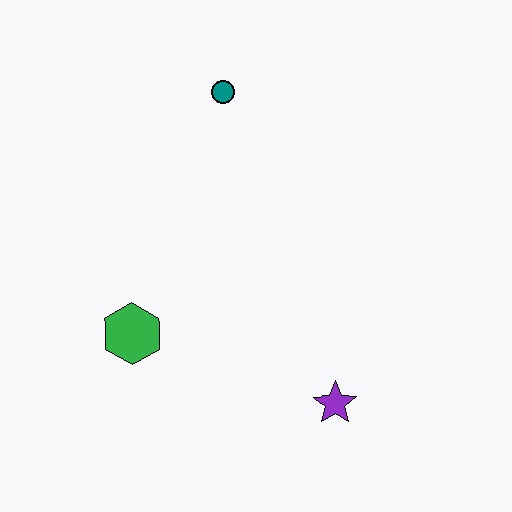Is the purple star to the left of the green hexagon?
No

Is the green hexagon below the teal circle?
Yes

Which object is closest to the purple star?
The green hexagon is closest to the purple star.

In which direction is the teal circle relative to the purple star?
The teal circle is above the purple star.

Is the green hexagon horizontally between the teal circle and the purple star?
No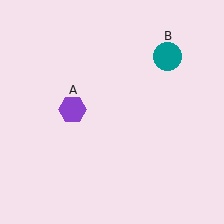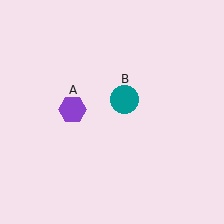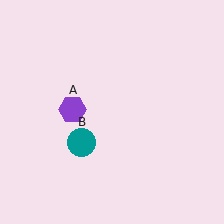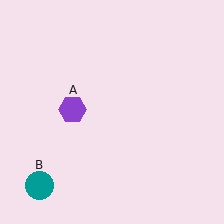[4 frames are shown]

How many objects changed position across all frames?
1 object changed position: teal circle (object B).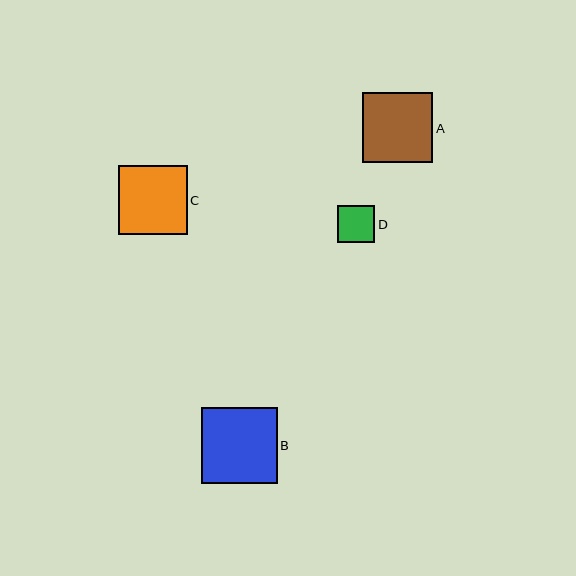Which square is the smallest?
Square D is the smallest with a size of approximately 37 pixels.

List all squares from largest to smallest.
From largest to smallest: B, A, C, D.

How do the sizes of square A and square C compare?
Square A and square C are approximately the same size.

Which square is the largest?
Square B is the largest with a size of approximately 76 pixels.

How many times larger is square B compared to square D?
Square B is approximately 2.1 times the size of square D.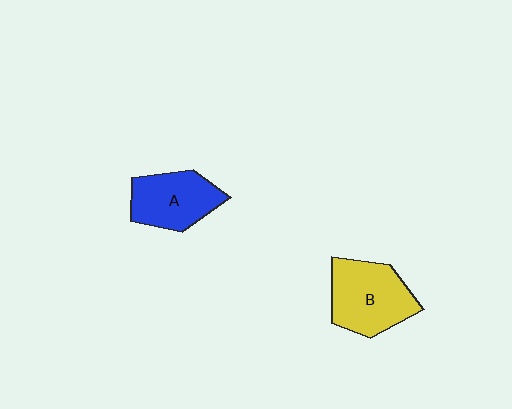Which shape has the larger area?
Shape B (yellow).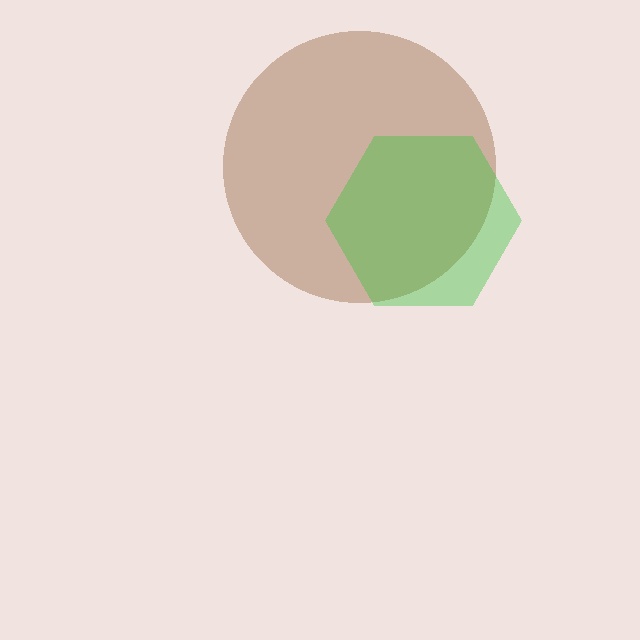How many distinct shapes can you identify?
There are 2 distinct shapes: a brown circle, a green hexagon.